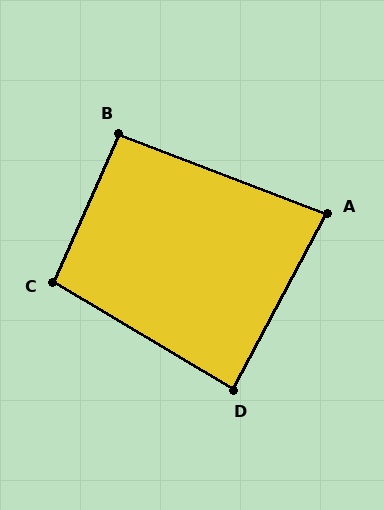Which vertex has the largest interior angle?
C, at approximately 97 degrees.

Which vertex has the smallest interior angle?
A, at approximately 83 degrees.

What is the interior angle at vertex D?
Approximately 87 degrees (approximately right).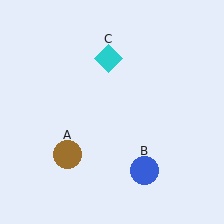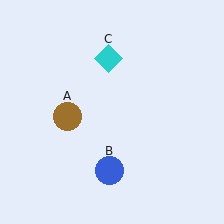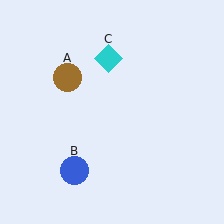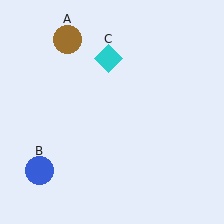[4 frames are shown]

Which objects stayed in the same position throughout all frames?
Cyan diamond (object C) remained stationary.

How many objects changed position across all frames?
2 objects changed position: brown circle (object A), blue circle (object B).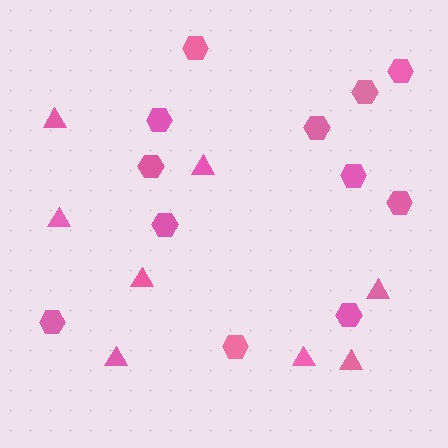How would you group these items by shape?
There are 2 groups: one group of triangles (8) and one group of hexagons (12).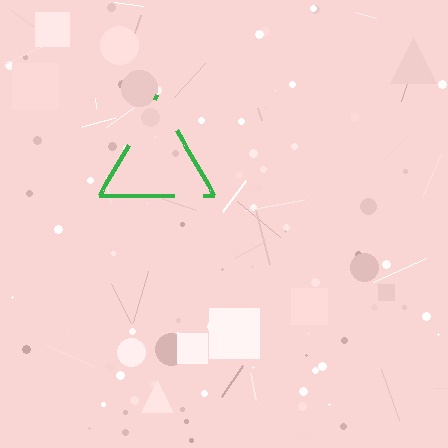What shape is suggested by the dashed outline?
The dashed outline suggests a triangle.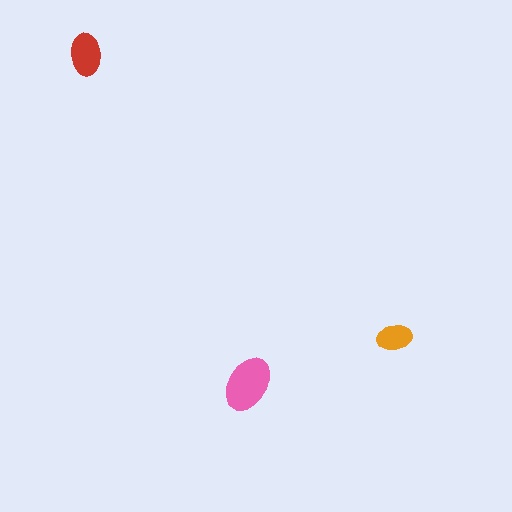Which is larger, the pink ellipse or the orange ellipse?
The pink one.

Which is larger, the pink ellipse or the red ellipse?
The pink one.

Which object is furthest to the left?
The red ellipse is leftmost.